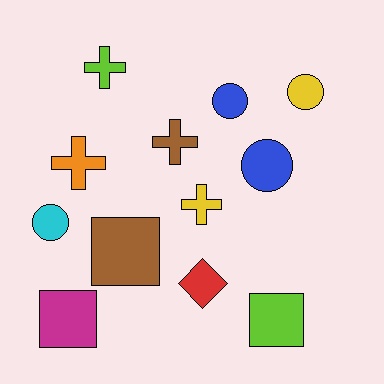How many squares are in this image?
There are 3 squares.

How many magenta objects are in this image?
There is 1 magenta object.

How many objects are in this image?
There are 12 objects.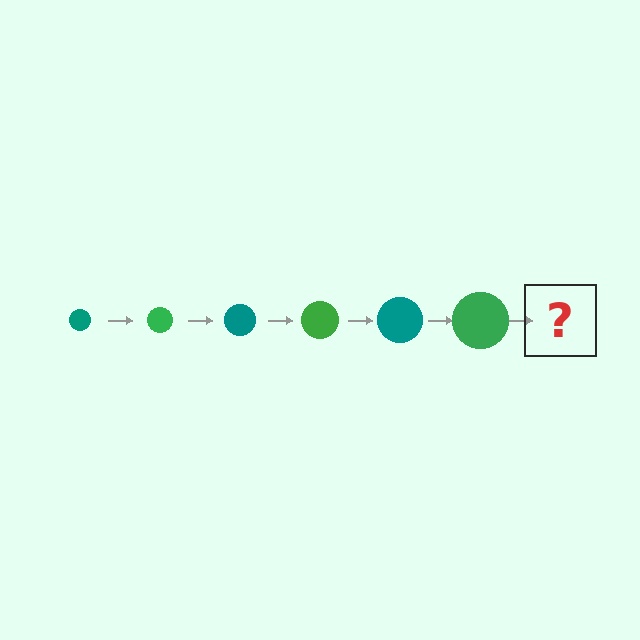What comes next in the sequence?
The next element should be a teal circle, larger than the previous one.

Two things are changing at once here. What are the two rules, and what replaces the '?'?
The two rules are that the circle grows larger each step and the color cycles through teal and green. The '?' should be a teal circle, larger than the previous one.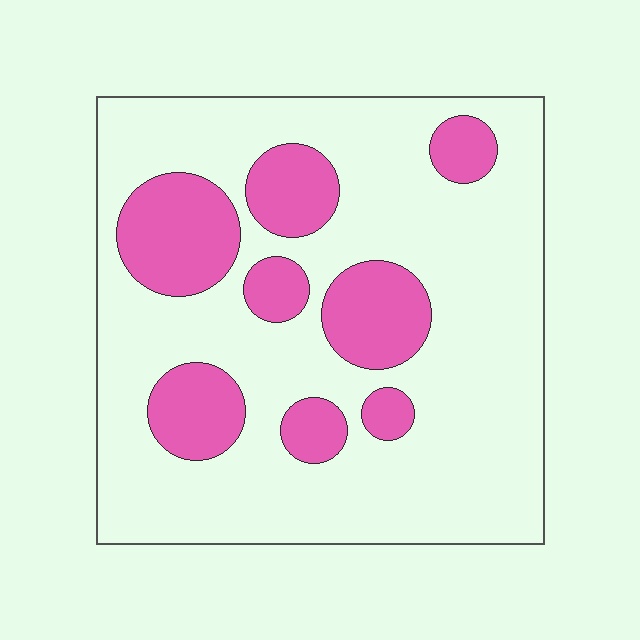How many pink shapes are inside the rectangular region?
8.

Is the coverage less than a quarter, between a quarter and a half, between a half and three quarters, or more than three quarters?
Less than a quarter.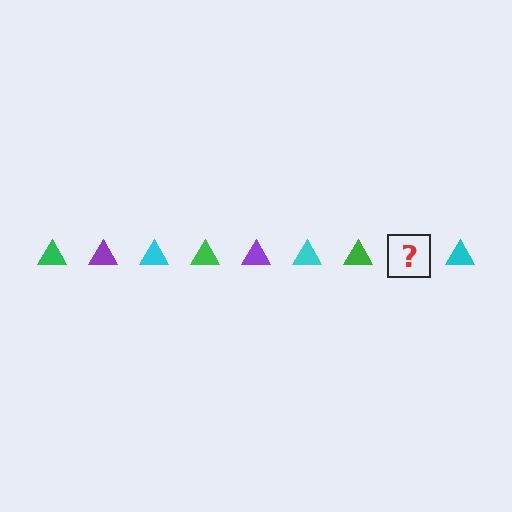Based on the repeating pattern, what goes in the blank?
The blank should be a purple triangle.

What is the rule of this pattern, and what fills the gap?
The rule is that the pattern cycles through green, purple, cyan triangles. The gap should be filled with a purple triangle.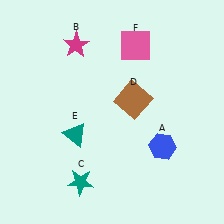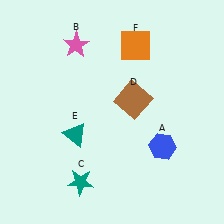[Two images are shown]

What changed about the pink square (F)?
In Image 1, F is pink. In Image 2, it changed to orange.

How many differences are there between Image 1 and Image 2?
There are 2 differences between the two images.